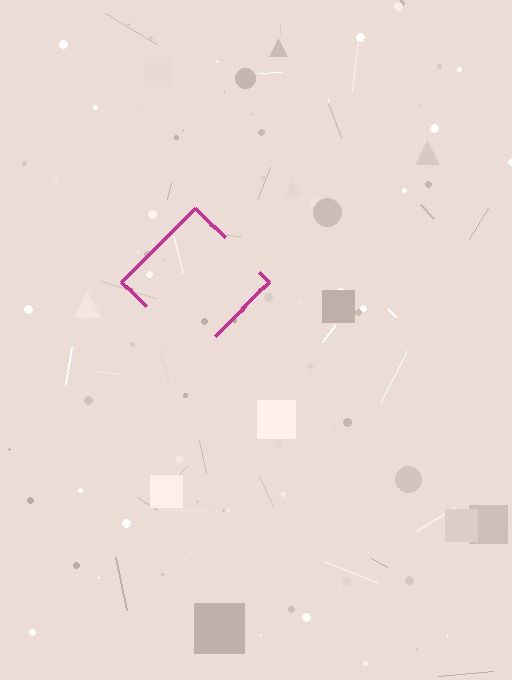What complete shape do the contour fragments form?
The contour fragments form a diamond.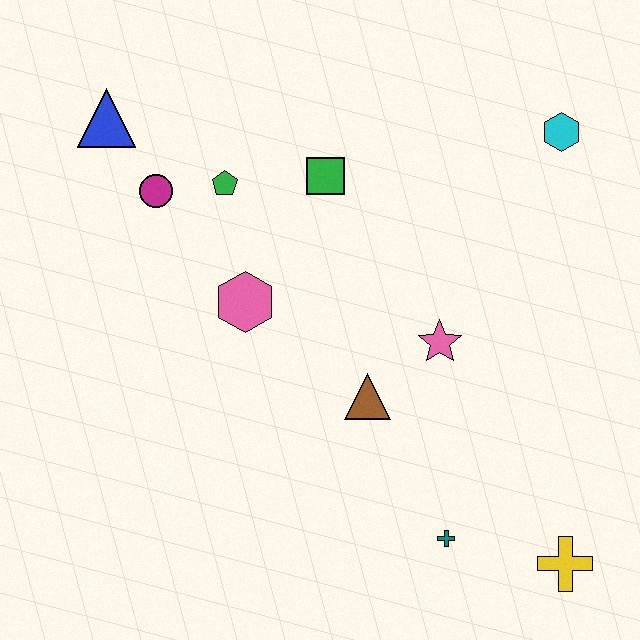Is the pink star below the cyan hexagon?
Yes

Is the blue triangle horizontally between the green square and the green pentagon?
No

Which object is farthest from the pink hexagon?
The yellow cross is farthest from the pink hexagon.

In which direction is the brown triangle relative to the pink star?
The brown triangle is to the left of the pink star.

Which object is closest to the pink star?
The brown triangle is closest to the pink star.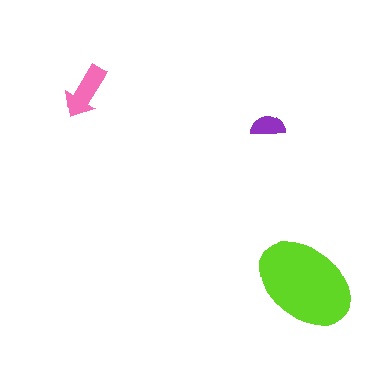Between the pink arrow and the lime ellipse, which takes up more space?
The lime ellipse.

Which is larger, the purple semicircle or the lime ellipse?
The lime ellipse.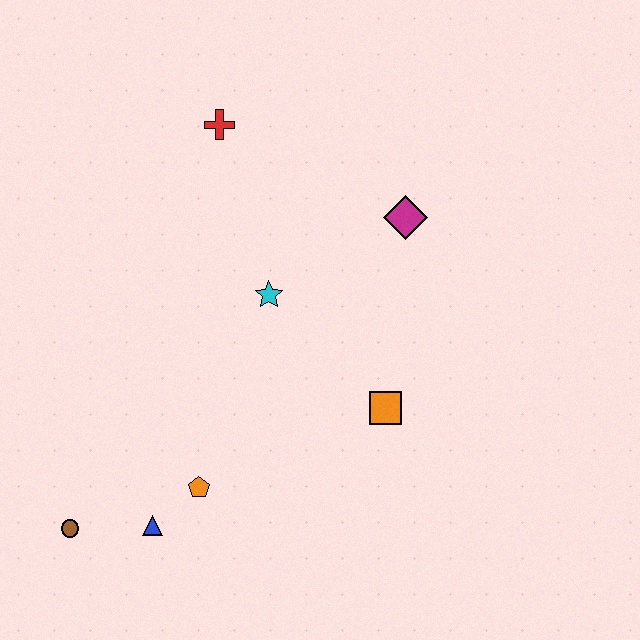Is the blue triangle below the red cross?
Yes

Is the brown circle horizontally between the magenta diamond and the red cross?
No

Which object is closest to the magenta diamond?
The cyan star is closest to the magenta diamond.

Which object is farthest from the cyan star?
The brown circle is farthest from the cyan star.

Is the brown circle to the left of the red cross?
Yes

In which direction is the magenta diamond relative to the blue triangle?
The magenta diamond is above the blue triangle.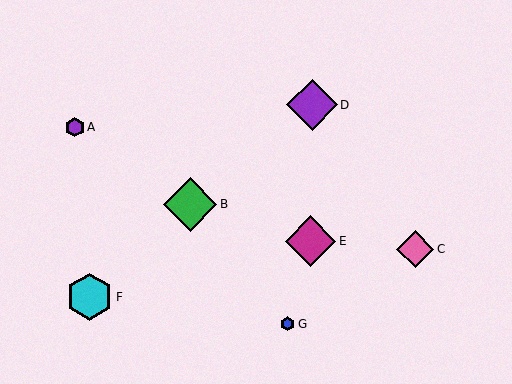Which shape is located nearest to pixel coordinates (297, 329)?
The blue hexagon (labeled G) at (288, 324) is nearest to that location.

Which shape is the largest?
The green diamond (labeled B) is the largest.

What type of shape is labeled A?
Shape A is a purple hexagon.